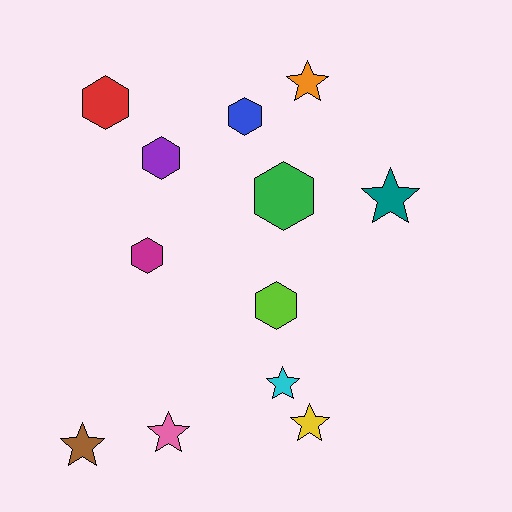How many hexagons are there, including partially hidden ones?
There are 6 hexagons.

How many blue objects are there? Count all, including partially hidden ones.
There is 1 blue object.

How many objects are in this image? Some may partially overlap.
There are 12 objects.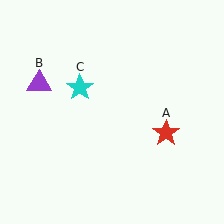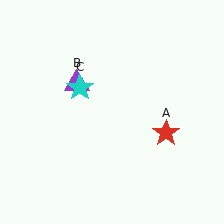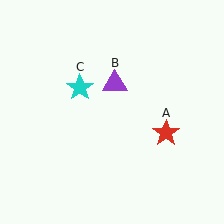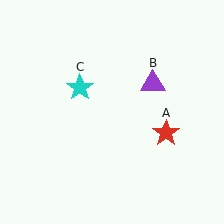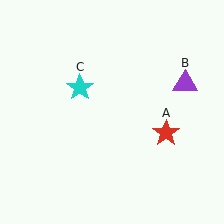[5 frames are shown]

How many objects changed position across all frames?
1 object changed position: purple triangle (object B).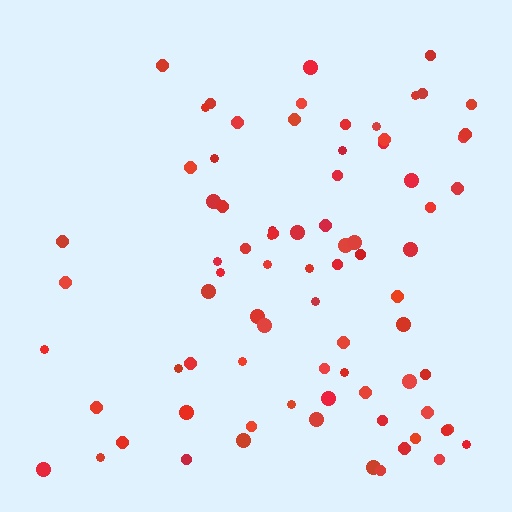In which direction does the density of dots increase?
From left to right, with the right side densest.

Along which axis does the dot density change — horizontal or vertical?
Horizontal.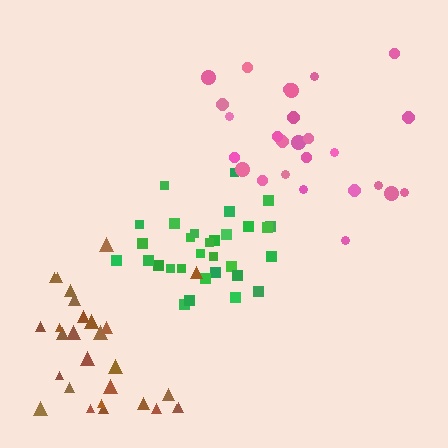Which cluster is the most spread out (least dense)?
Brown.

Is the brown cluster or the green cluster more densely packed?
Green.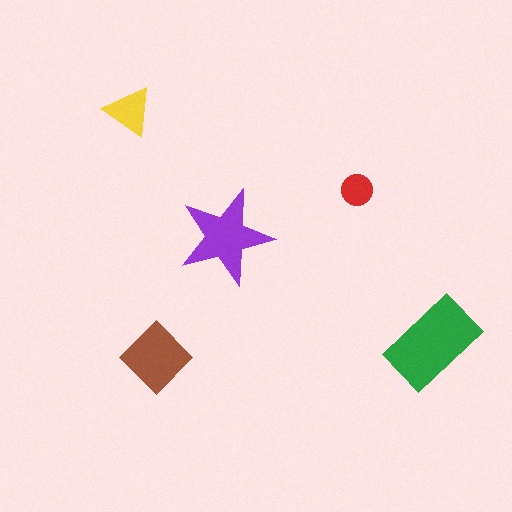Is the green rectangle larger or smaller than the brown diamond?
Larger.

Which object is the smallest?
The red circle.